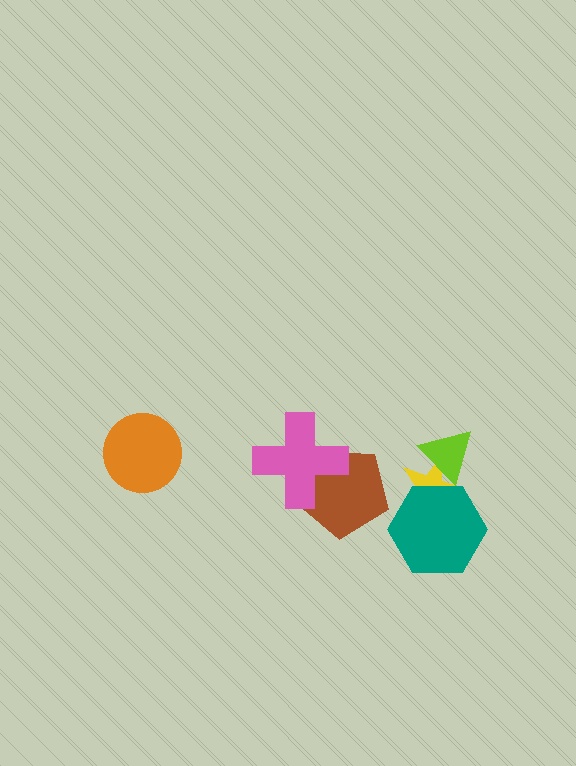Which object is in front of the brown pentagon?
The pink cross is in front of the brown pentagon.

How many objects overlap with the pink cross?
1 object overlaps with the pink cross.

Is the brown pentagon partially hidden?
Yes, it is partially covered by another shape.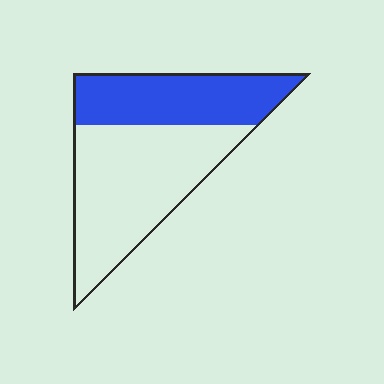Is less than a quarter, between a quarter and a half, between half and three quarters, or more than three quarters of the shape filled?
Between a quarter and a half.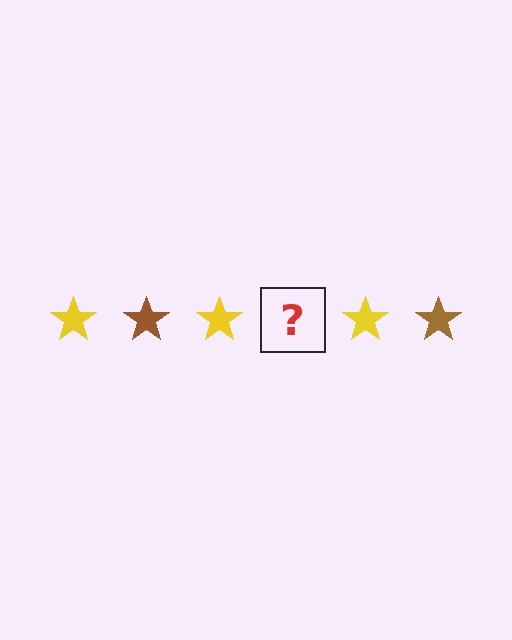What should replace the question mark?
The question mark should be replaced with a brown star.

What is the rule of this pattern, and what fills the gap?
The rule is that the pattern cycles through yellow, brown stars. The gap should be filled with a brown star.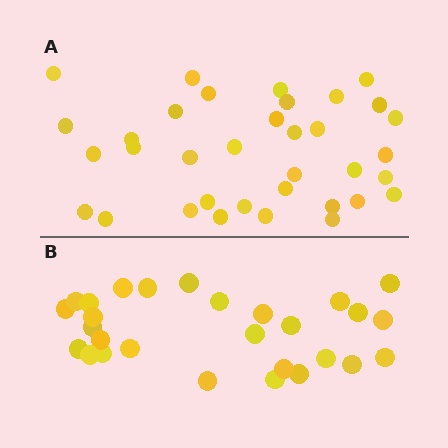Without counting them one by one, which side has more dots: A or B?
Region A (the top region) has more dots.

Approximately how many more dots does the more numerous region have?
Region A has roughly 8 or so more dots than region B.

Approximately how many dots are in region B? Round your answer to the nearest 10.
About 30 dots. (The exact count is 28, which rounds to 30.)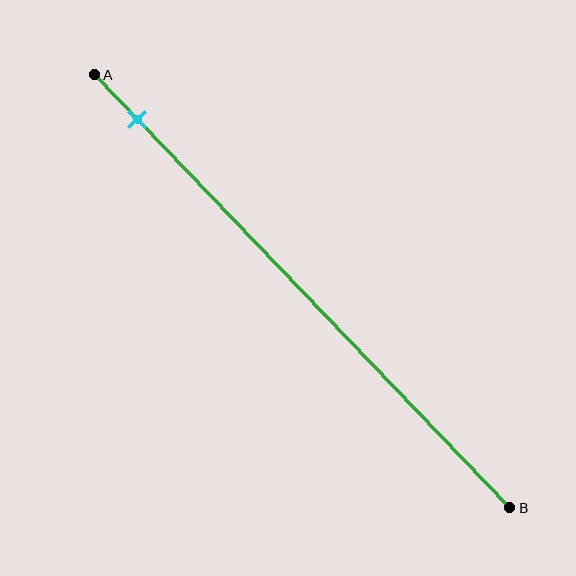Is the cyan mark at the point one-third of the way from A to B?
No, the mark is at about 10% from A, not at the 33% one-third point.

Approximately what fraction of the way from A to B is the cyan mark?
The cyan mark is approximately 10% of the way from A to B.